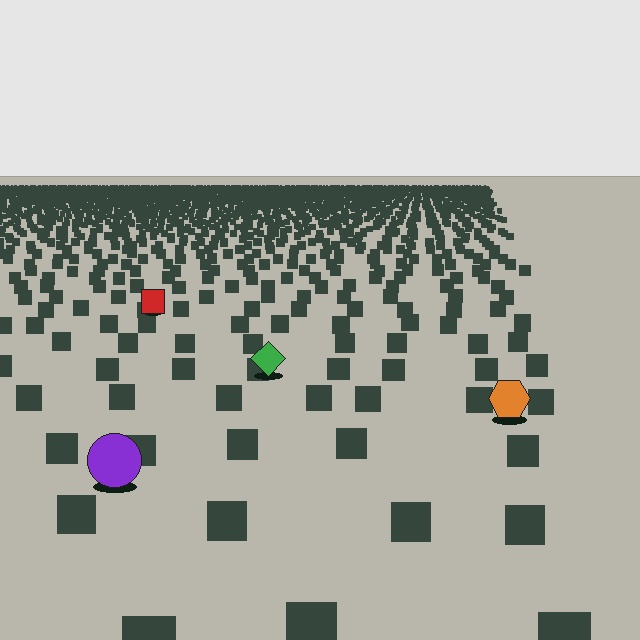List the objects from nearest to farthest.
From nearest to farthest: the purple circle, the orange hexagon, the green diamond, the red square.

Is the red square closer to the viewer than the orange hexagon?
No. The orange hexagon is closer — you can tell from the texture gradient: the ground texture is coarser near it.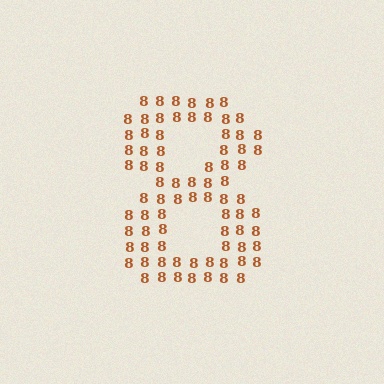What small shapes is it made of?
It is made of small digit 8's.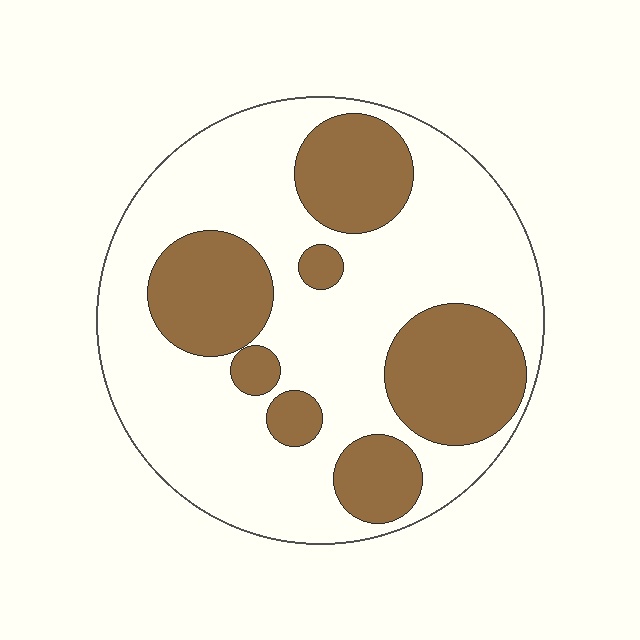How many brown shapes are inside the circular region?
7.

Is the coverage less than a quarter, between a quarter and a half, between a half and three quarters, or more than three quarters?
Between a quarter and a half.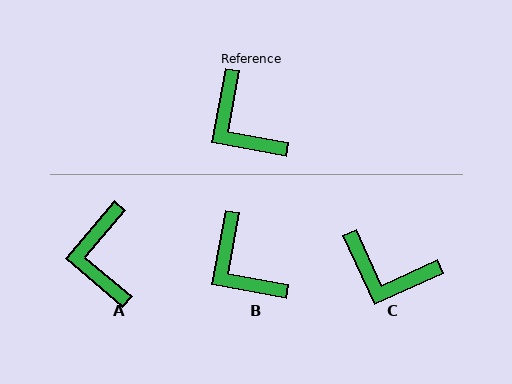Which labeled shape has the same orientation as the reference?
B.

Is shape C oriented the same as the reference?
No, it is off by about 35 degrees.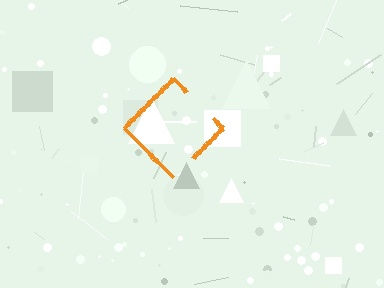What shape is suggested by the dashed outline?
The dashed outline suggests a diamond.